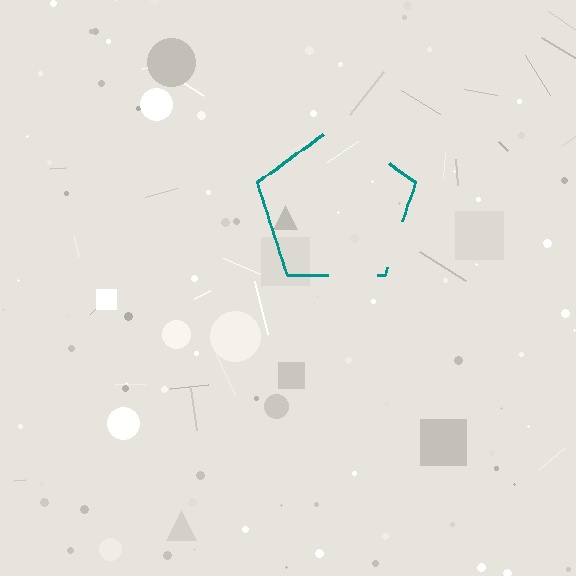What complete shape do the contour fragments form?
The contour fragments form a pentagon.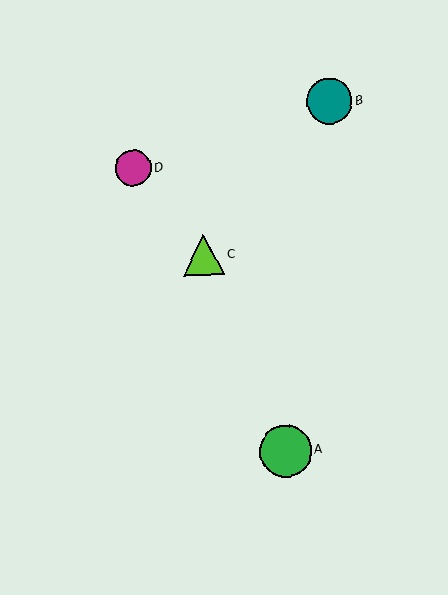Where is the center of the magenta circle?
The center of the magenta circle is at (133, 168).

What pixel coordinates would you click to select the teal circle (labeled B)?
Click at (329, 101) to select the teal circle B.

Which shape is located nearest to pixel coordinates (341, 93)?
The teal circle (labeled B) at (329, 101) is nearest to that location.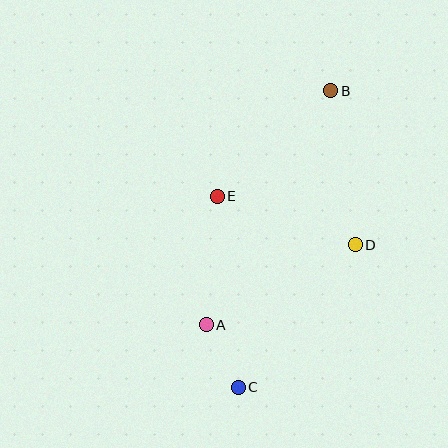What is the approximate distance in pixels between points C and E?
The distance between C and E is approximately 192 pixels.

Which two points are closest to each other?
Points A and C are closest to each other.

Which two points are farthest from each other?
Points B and C are farthest from each other.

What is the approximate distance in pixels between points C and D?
The distance between C and D is approximately 185 pixels.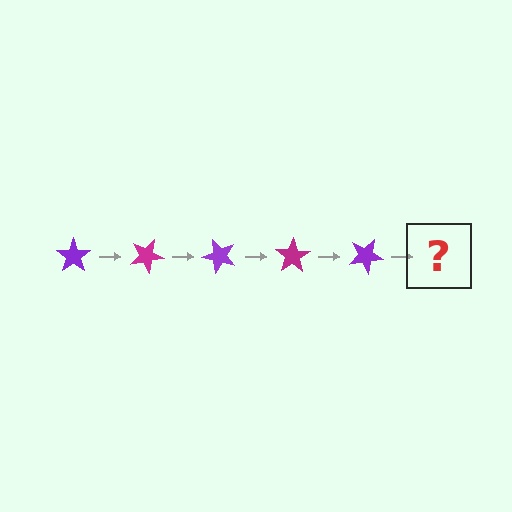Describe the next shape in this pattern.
It should be a magenta star, rotated 125 degrees from the start.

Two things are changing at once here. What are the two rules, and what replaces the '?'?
The two rules are that it rotates 25 degrees each step and the color cycles through purple and magenta. The '?' should be a magenta star, rotated 125 degrees from the start.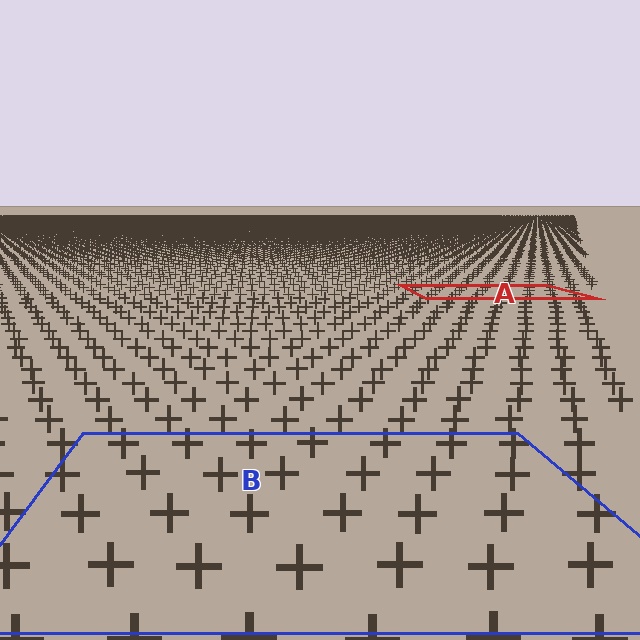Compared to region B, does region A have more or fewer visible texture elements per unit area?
Region A has more texture elements per unit area — they are packed more densely because it is farther away.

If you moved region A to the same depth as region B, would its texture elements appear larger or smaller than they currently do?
They would appear larger. At a closer depth, the same texture elements are projected at a bigger on-screen size.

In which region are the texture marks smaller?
The texture marks are smaller in region A, because it is farther away.